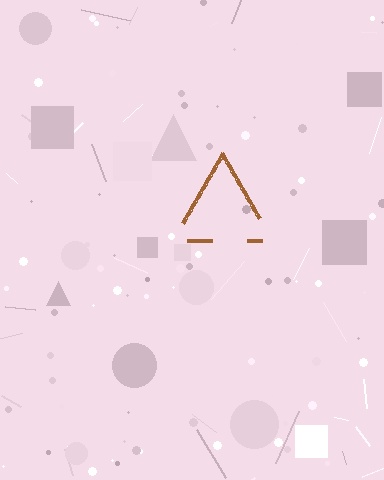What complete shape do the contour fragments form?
The contour fragments form a triangle.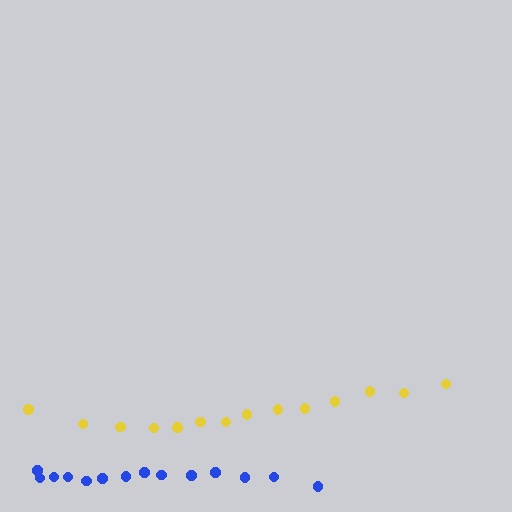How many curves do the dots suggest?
There are 2 distinct paths.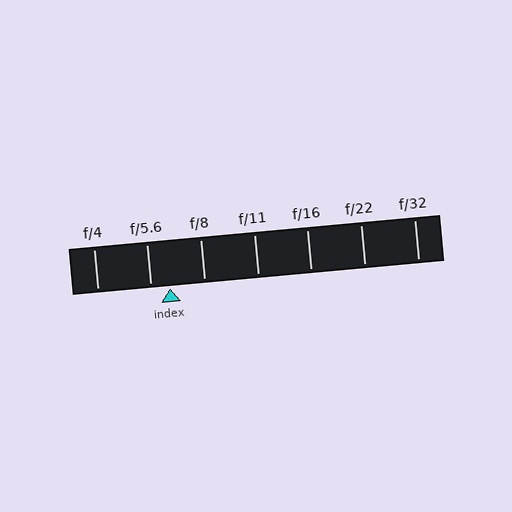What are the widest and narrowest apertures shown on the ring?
The widest aperture shown is f/4 and the narrowest is f/32.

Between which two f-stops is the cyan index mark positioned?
The index mark is between f/5.6 and f/8.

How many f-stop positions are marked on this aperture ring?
There are 7 f-stop positions marked.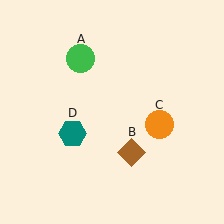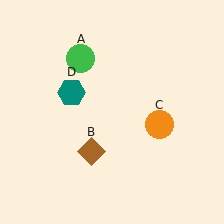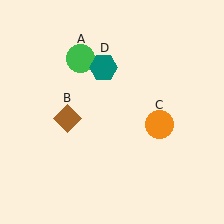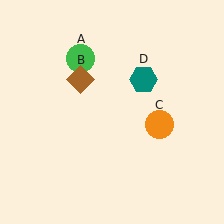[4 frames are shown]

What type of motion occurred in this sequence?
The brown diamond (object B), teal hexagon (object D) rotated clockwise around the center of the scene.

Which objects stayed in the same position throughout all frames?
Green circle (object A) and orange circle (object C) remained stationary.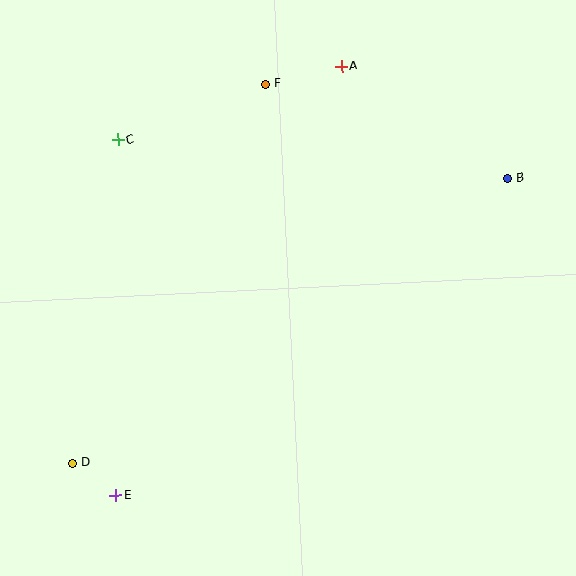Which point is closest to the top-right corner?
Point B is closest to the top-right corner.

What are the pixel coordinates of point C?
Point C is at (118, 140).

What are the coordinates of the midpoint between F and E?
The midpoint between F and E is at (191, 290).